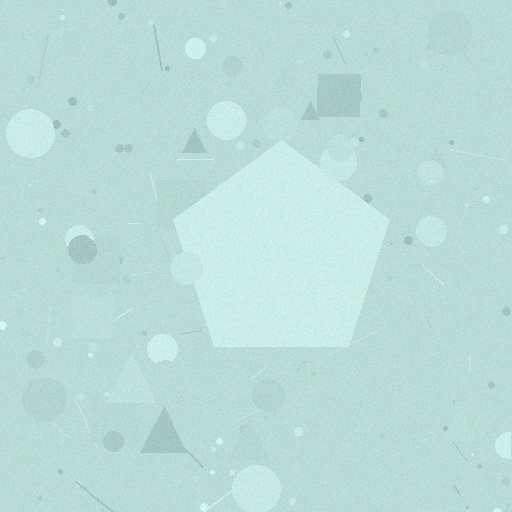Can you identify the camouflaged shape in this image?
The camouflaged shape is a pentagon.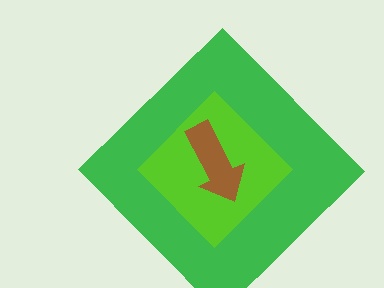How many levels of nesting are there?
3.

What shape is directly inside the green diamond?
The lime diamond.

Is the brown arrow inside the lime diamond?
Yes.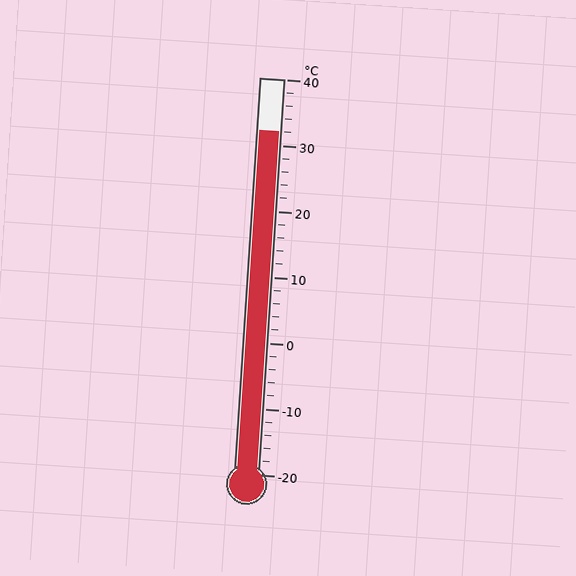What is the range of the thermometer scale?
The thermometer scale ranges from -20°C to 40°C.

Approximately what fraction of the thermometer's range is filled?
The thermometer is filled to approximately 85% of its range.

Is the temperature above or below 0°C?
The temperature is above 0°C.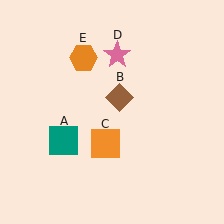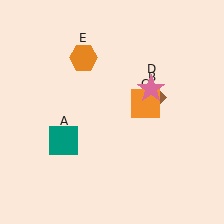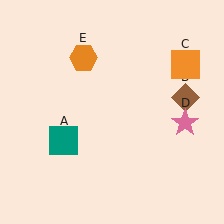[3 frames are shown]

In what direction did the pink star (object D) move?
The pink star (object D) moved down and to the right.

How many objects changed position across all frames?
3 objects changed position: brown diamond (object B), orange square (object C), pink star (object D).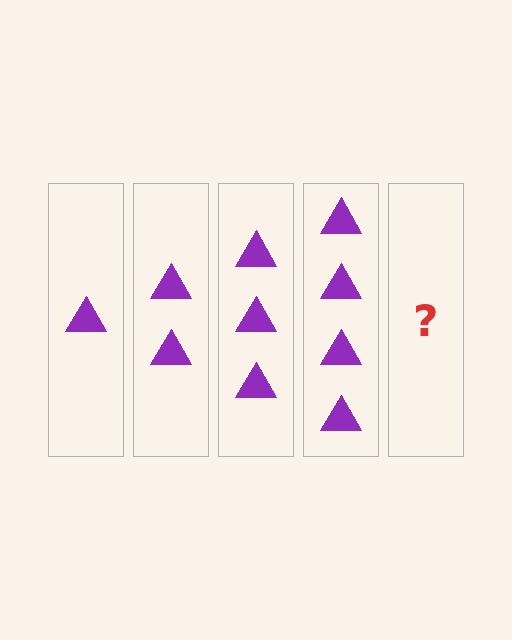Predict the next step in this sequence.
The next step is 5 triangles.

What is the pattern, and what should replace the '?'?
The pattern is that each step adds one more triangle. The '?' should be 5 triangles.